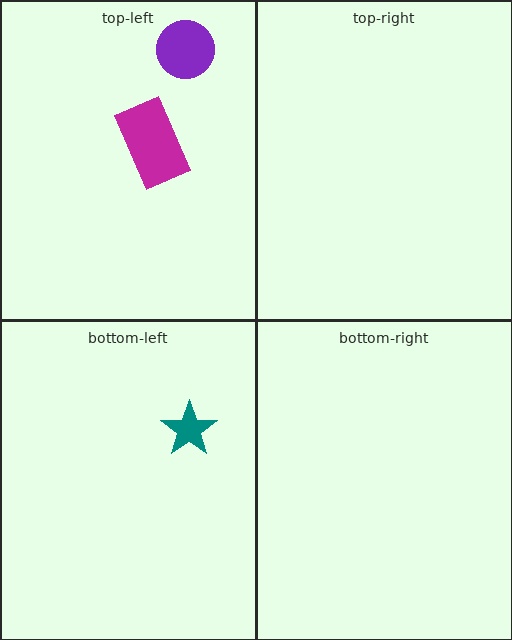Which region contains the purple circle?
The top-left region.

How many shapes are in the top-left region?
2.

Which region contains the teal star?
The bottom-left region.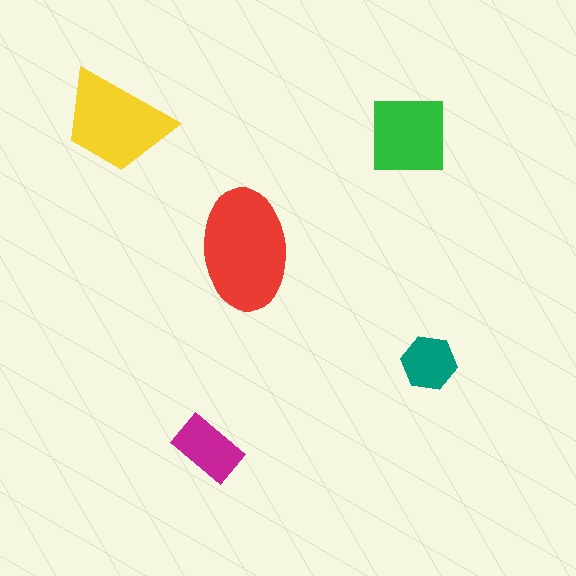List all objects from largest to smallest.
The red ellipse, the yellow trapezoid, the green square, the magenta rectangle, the teal hexagon.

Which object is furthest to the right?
The teal hexagon is rightmost.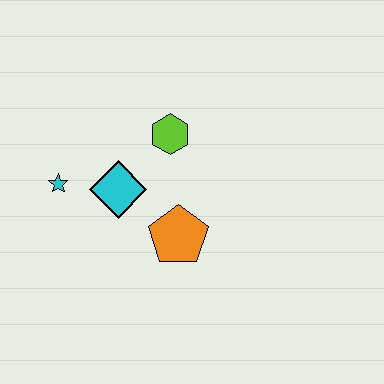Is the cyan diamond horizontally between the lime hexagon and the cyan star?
Yes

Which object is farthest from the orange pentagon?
The cyan star is farthest from the orange pentagon.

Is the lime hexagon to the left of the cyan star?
No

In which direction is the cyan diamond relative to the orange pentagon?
The cyan diamond is to the left of the orange pentagon.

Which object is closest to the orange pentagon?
The cyan diamond is closest to the orange pentagon.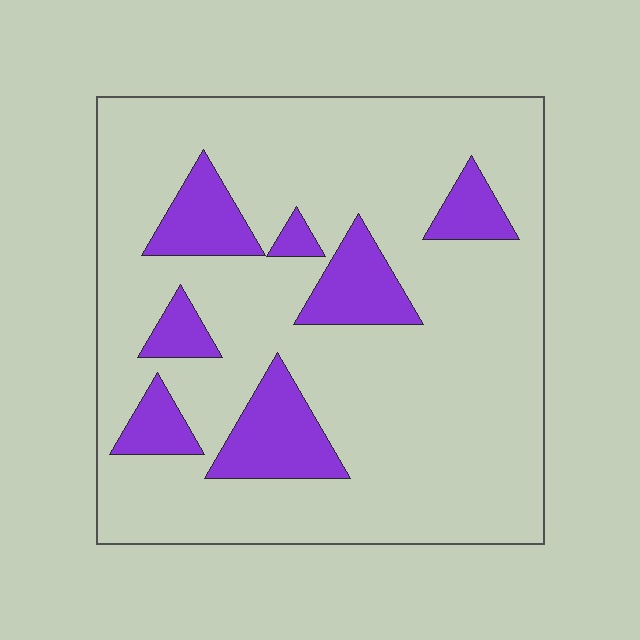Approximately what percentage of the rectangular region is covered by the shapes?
Approximately 20%.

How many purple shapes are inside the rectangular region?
7.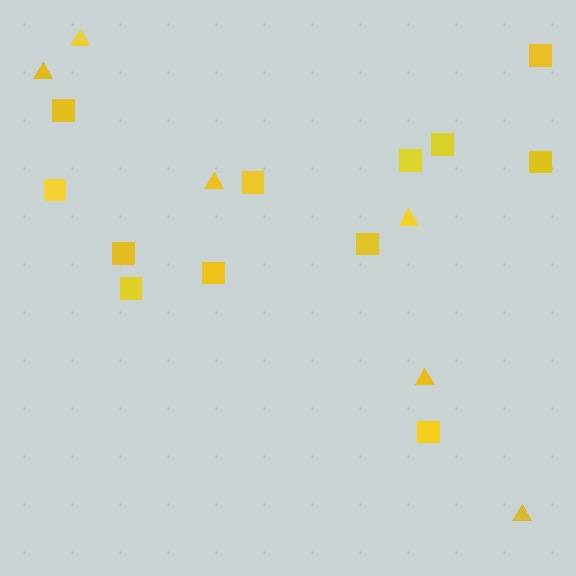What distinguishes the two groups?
There are 2 groups: one group of squares (12) and one group of triangles (6).